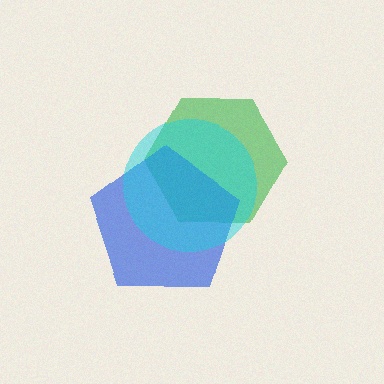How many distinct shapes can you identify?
There are 3 distinct shapes: a green hexagon, a blue pentagon, a cyan circle.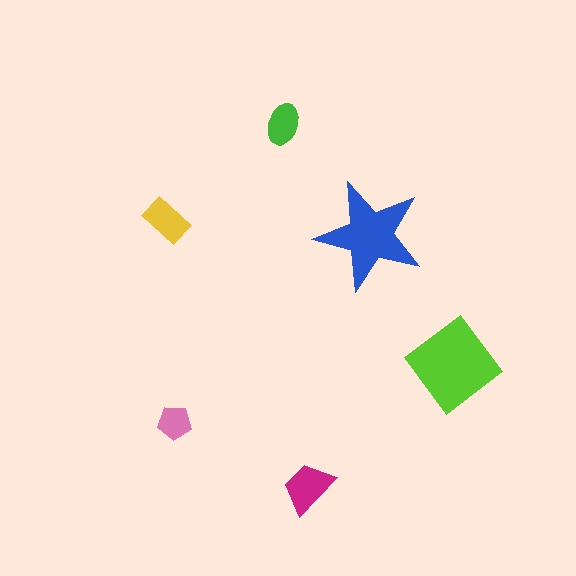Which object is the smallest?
The pink pentagon.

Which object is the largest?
The lime diamond.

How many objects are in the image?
There are 6 objects in the image.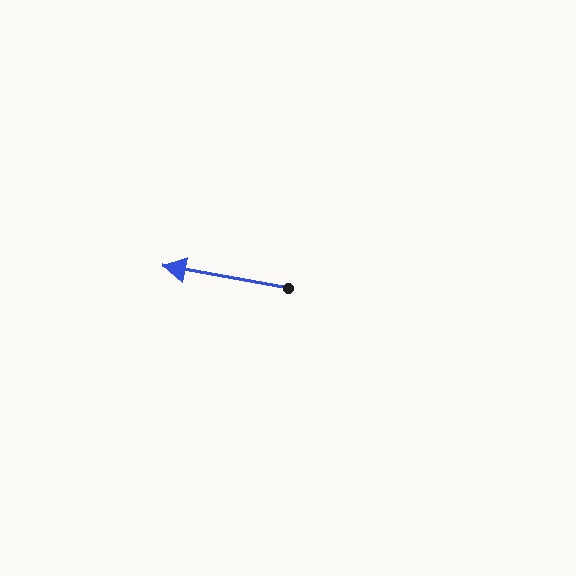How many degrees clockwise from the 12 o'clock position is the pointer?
Approximately 280 degrees.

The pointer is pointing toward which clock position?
Roughly 9 o'clock.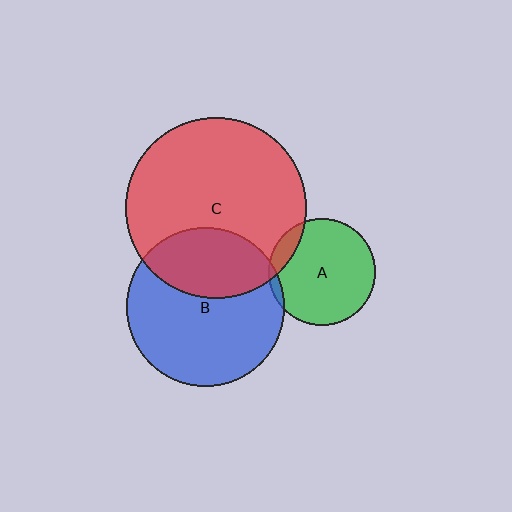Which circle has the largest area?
Circle C (red).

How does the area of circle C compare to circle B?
Approximately 1.3 times.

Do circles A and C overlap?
Yes.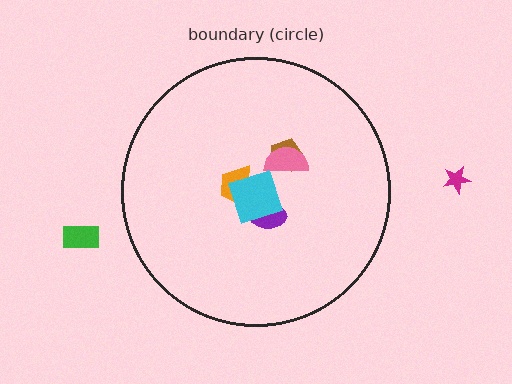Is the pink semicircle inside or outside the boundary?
Inside.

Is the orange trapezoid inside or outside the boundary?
Inside.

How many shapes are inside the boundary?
5 inside, 2 outside.